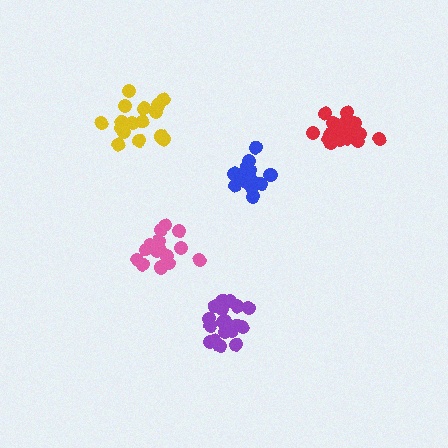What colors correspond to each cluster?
The clusters are colored: purple, yellow, blue, red, pink.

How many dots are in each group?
Group 1: 19 dots, Group 2: 16 dots, Group 3: 18 dots, Group 4: 20 dots, Group 5: 17 dots (90 total).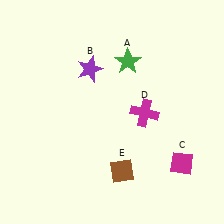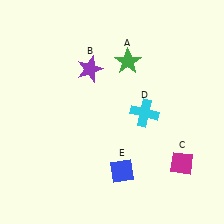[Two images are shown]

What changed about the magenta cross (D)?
In Image 1, D is magenta. In Image 2, it changed to cyan.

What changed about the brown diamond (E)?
In Image 1, E is brown. In Image 2, it changed to blue.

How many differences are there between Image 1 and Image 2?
There are 2 differences between the two images.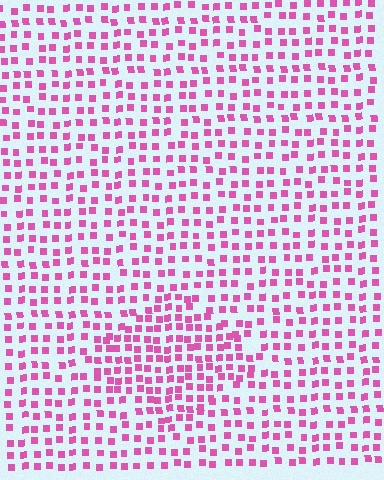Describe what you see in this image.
The image contains small pink elements arranged at two different densities. A diamond-shaped region is visible where the elements are more densely packed than the surrounding area.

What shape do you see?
I see a diamond.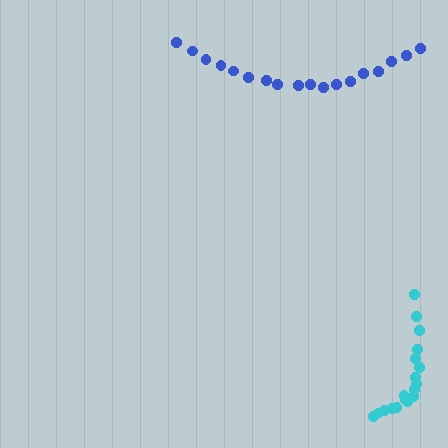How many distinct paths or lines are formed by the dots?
There are 2 distinct paths.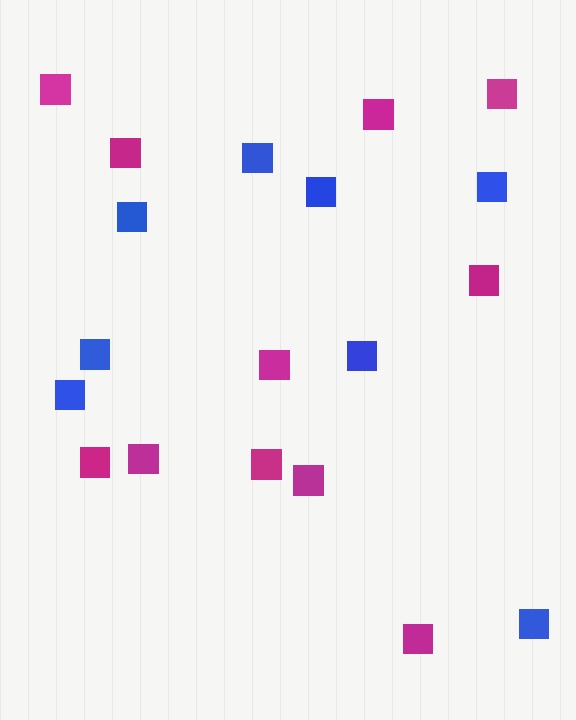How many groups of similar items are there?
There are 2 groups: one group of magenta squares (11) and one group of blue squares (8).